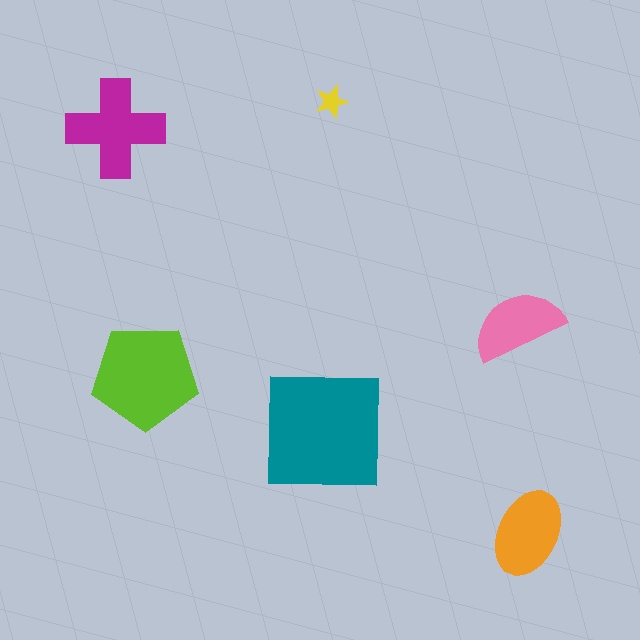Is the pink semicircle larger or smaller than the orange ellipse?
Smaller.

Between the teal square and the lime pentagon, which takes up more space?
The teal square.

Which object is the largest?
The teal square.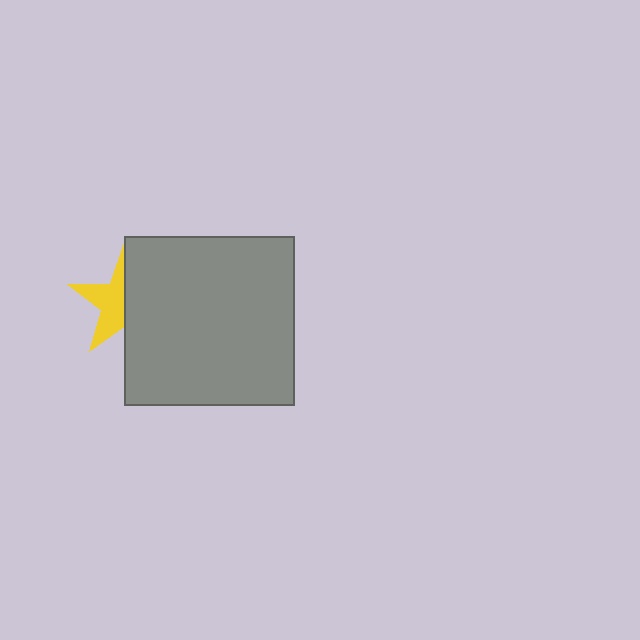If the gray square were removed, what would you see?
You would see the complete yellow star.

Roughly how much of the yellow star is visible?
About half of it is visible (roughly 48%).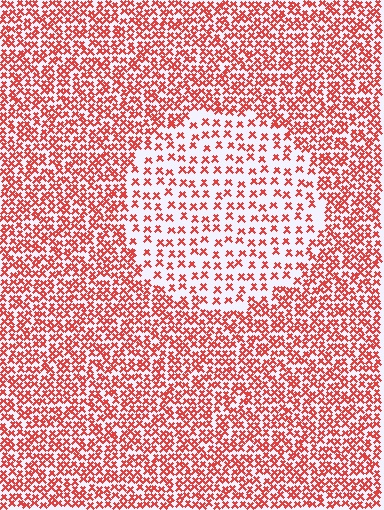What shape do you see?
I see a circle.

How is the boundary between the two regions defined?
The boundary is defined by a change in element density (approximately 2.2x ratio). All elements are the same color, size, and shape.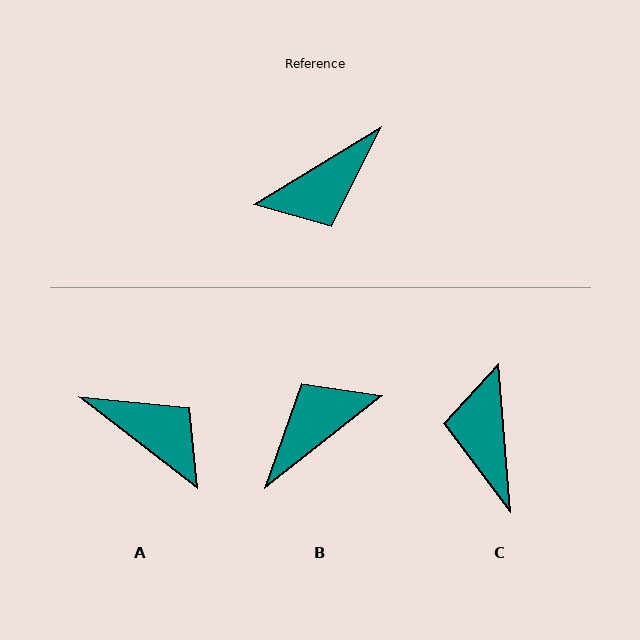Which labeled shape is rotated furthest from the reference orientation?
B, about 173 degrees away.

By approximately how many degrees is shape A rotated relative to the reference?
Approximately 111 degrees counter-clockwise.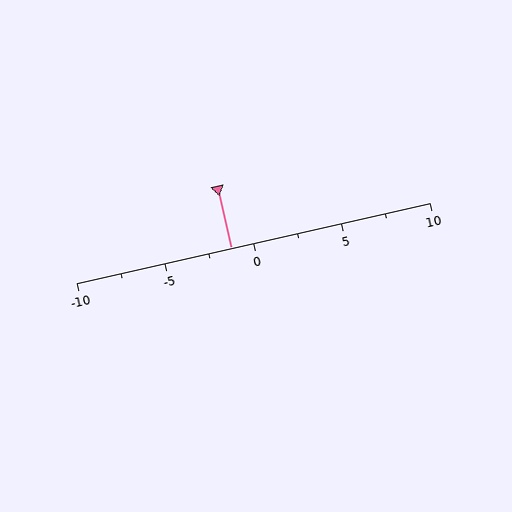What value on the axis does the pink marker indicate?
The marker indicates approximately -1.2.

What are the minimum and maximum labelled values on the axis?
The axis runs from -10 to 10.